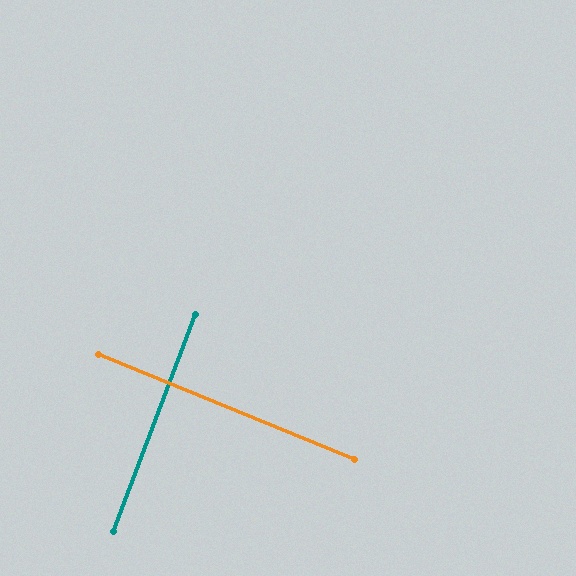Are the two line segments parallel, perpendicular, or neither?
Perpendicular — they meet at approximately 88°.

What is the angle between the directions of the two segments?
Approximately 88 degrees.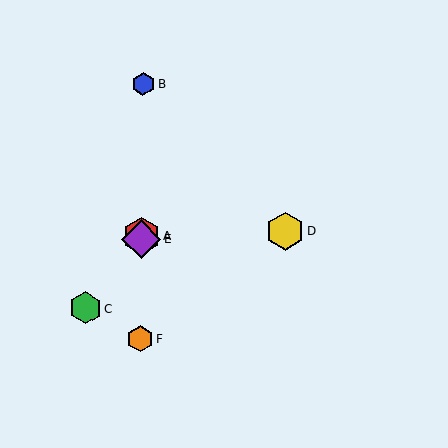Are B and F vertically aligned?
Yes, both are at x≈143.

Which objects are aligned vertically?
Objects A, B, E, F are aligned vertically.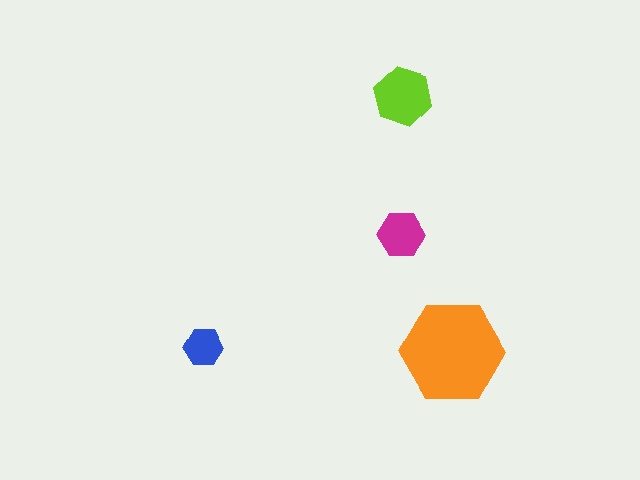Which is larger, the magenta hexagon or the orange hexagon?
The orange one.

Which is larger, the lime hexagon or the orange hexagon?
The orange one.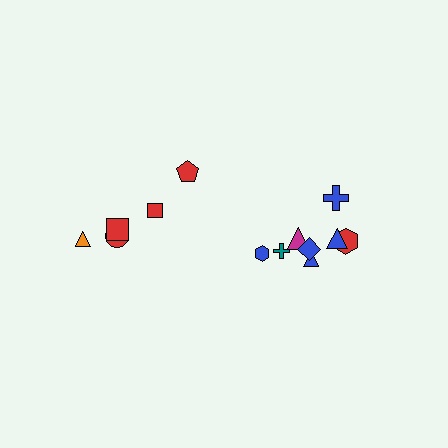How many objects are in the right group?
There are 8 objects.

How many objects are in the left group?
There are 5 objects.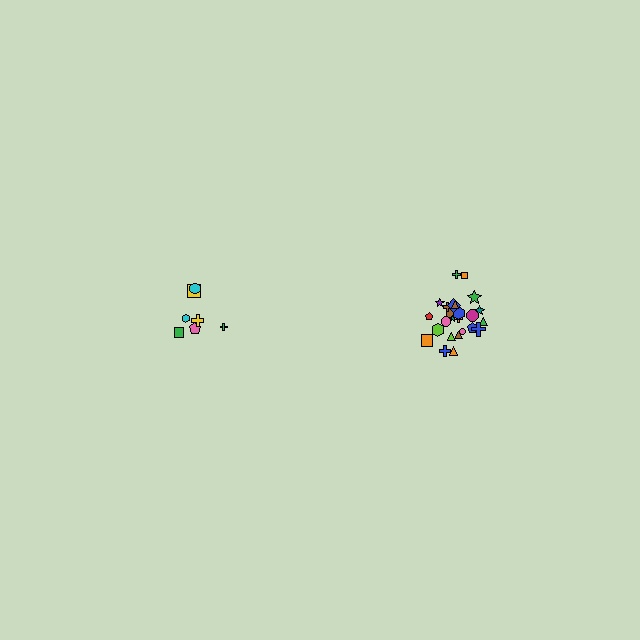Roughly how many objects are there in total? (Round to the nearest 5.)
Roughly 30 objects in total.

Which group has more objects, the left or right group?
The right group.